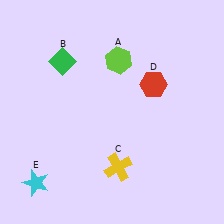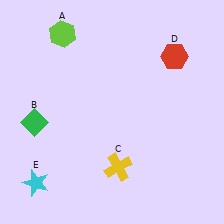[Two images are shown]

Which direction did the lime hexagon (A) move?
The lime hexagon (A) moved left.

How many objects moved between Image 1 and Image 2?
3 objects moved between the two images.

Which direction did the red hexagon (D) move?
The red hexagon (D) moved up.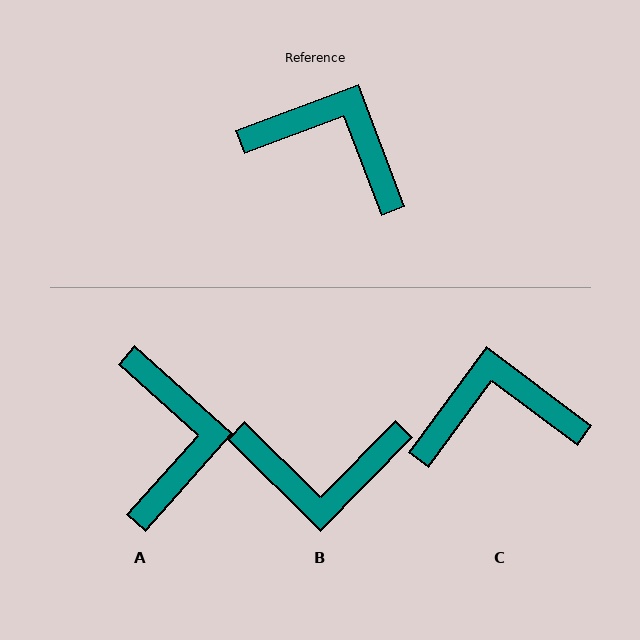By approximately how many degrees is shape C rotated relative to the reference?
Approximately 33 degrees counter-clockwise.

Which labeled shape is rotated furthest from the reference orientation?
B, about 155 degrees away.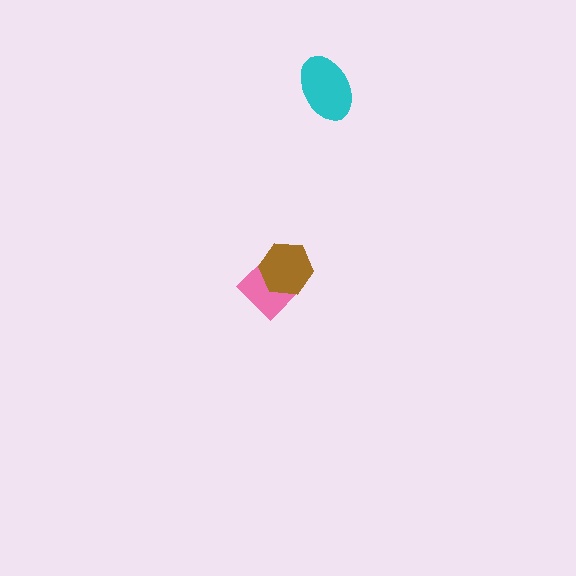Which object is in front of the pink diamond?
The brown hexagon is in front of the pink diamond.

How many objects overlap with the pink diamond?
1 object overlaps with the pink diamond.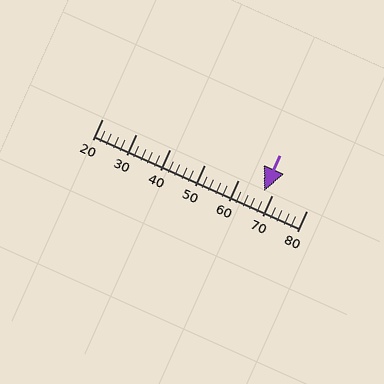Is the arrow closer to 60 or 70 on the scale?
The arrow is closer to 70.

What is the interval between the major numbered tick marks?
The major tick marks are spaced 10 units apart.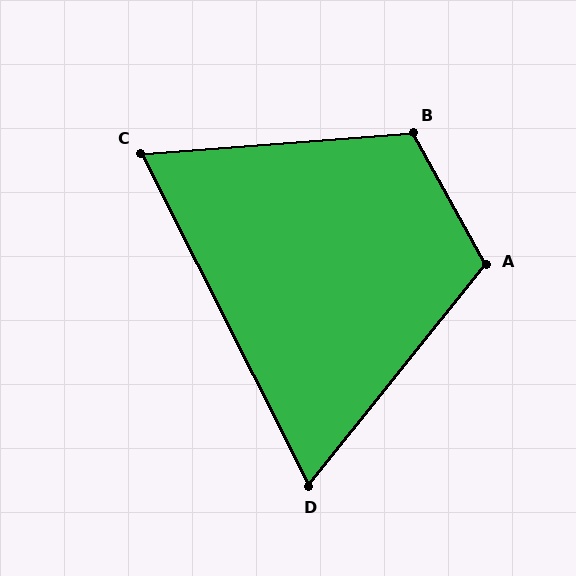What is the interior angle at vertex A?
Approximately 112 degrees (obtuse).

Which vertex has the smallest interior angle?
D, at approximately 65 degrees.